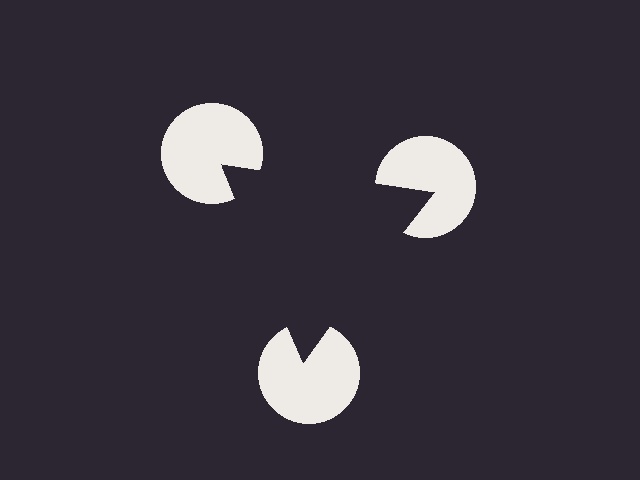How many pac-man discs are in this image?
There are 3 — one at each vertex of the illusory triangle.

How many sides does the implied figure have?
3 sides.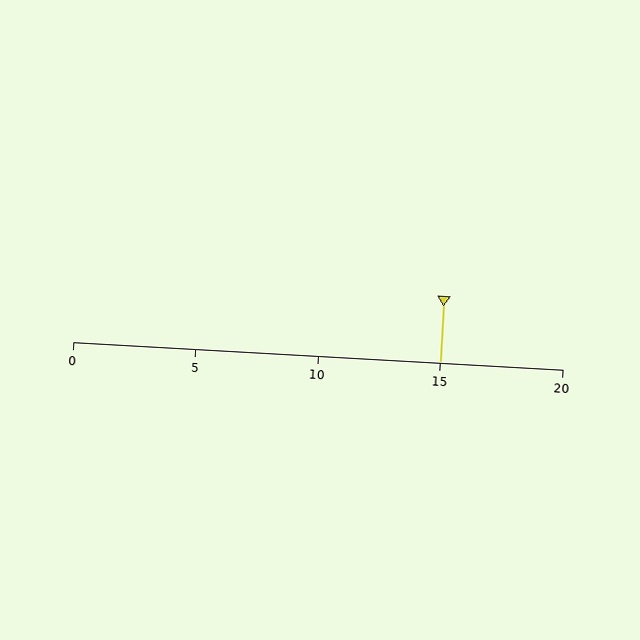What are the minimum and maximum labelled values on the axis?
The axis runs from 0 to 20.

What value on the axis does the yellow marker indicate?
The marker indicates approximately 15.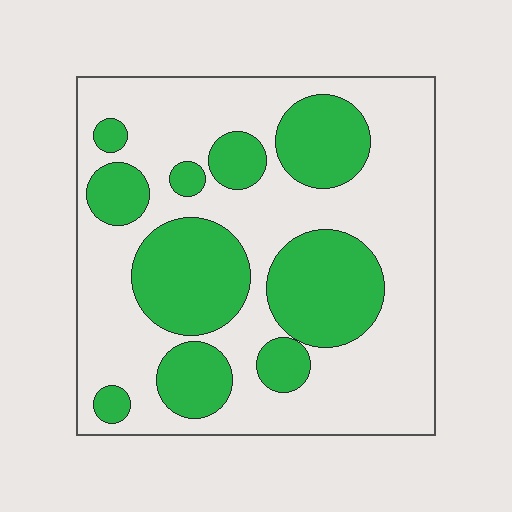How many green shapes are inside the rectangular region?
10.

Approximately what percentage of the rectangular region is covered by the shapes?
Approximately 35%.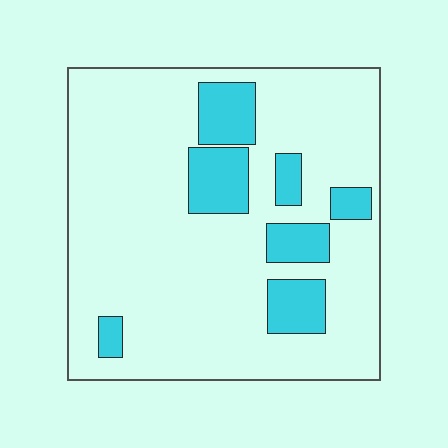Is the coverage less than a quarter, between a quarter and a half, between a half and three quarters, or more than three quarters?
Less than a quarter.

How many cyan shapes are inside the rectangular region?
7.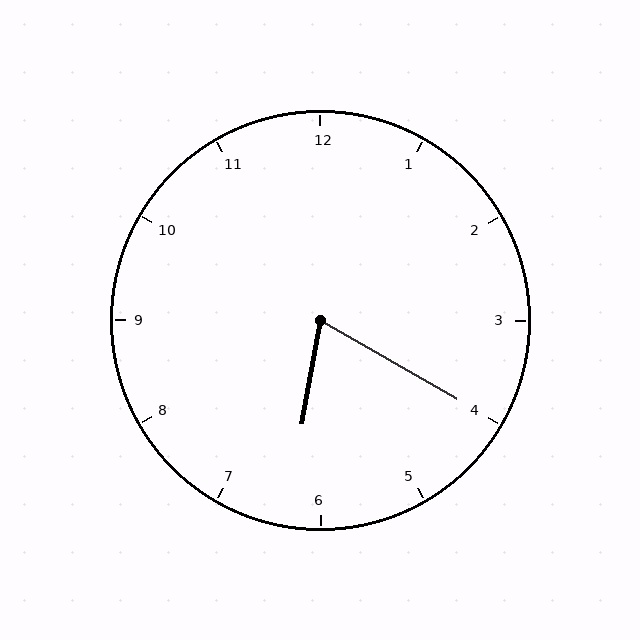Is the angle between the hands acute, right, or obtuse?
It is acute.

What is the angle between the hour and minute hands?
Approximately 70 degrees.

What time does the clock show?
6:20.